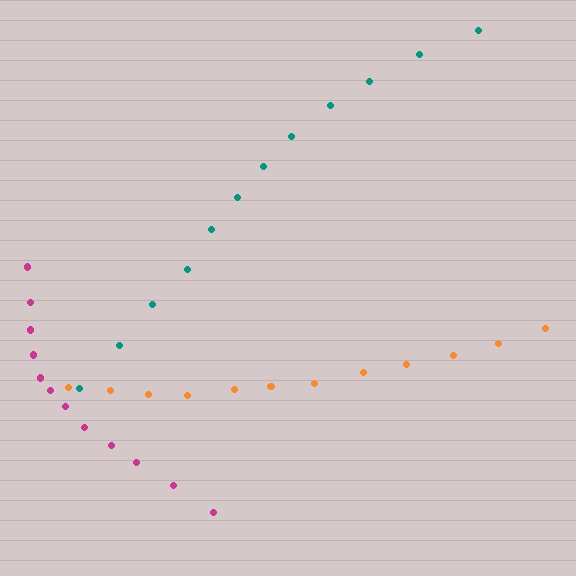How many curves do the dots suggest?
There are 3 distinct paths.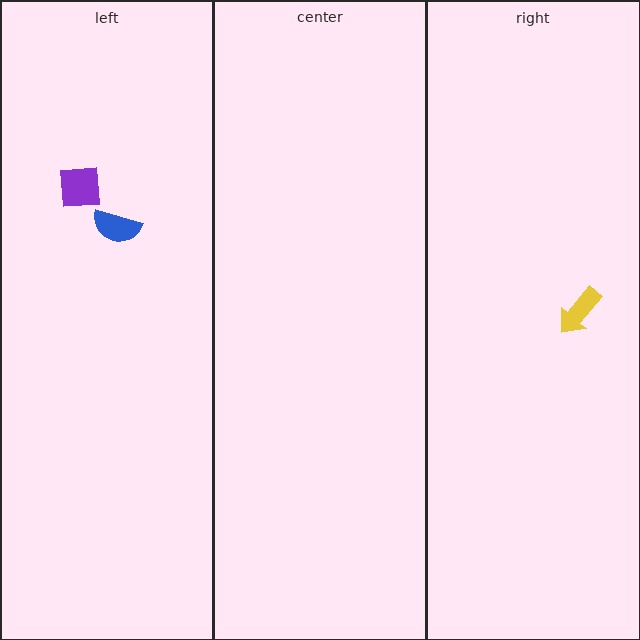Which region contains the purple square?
The left region.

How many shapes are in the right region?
1.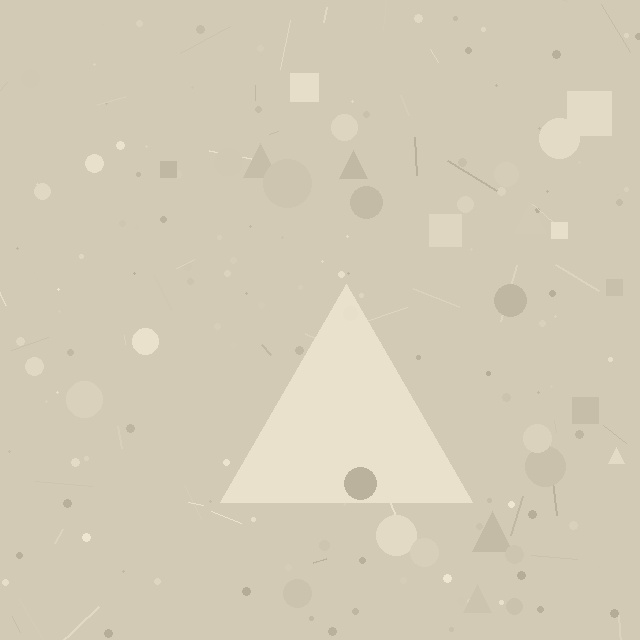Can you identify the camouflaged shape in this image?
The camouflaged shape is a triangle.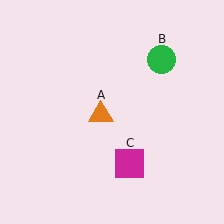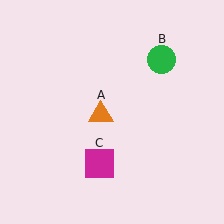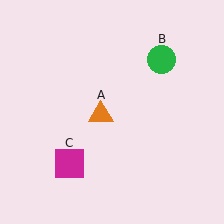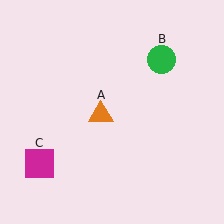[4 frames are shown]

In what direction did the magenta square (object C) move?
The magenta square (object C) moved left.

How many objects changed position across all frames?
1 object changed position: magenta square (object C).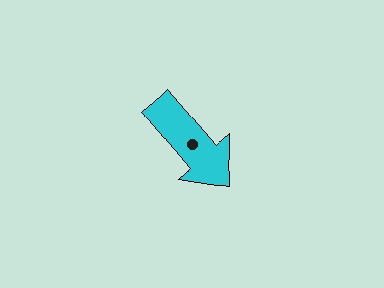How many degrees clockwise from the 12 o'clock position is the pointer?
Approximately 140 degrees.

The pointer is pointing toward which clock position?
Roughly 5 o'clock.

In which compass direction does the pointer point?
Southeast.